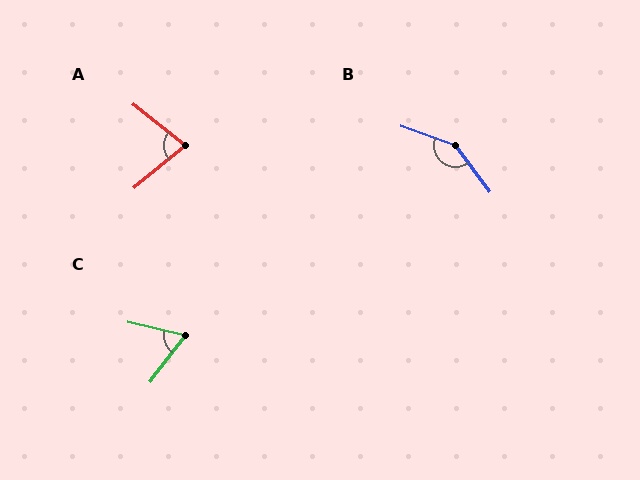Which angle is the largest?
B, at approximately 147 degrees.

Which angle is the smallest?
C, at approximately 66 degrees.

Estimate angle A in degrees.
Approximately 78 degrees.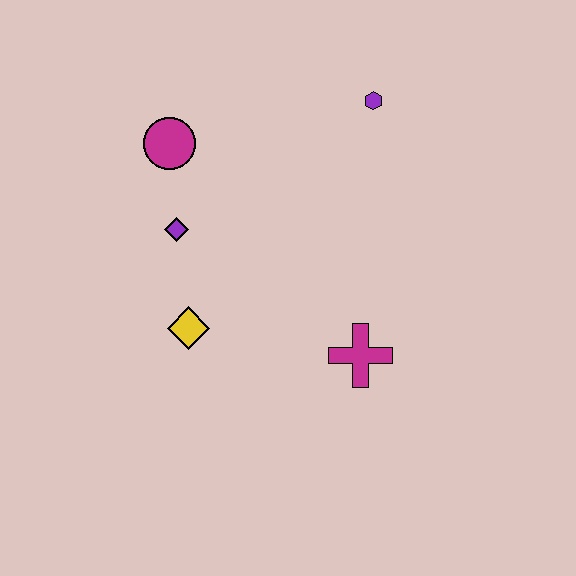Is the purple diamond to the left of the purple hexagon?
Yes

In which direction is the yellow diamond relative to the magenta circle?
The yellow diamond is below the magenta circle.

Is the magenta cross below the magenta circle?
Yes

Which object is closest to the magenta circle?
The purple diamond is closest to the magenta circle.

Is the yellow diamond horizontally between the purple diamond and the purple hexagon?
Yes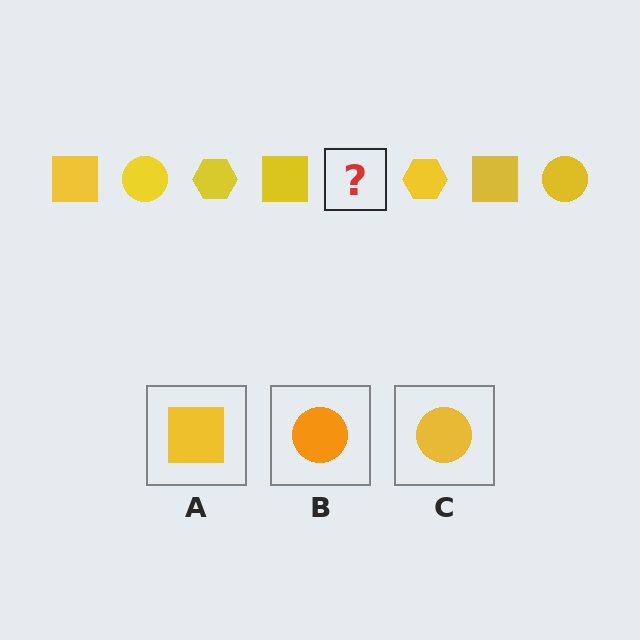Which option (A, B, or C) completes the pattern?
C.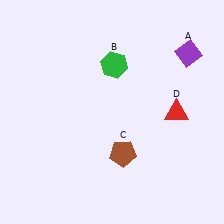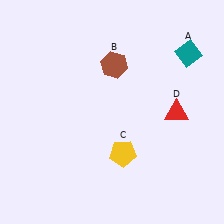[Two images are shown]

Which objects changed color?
A changed from purple to teal. B changed from green to brown. C changed from brown to yellow.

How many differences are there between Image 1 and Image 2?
There are 3 differences between the two images.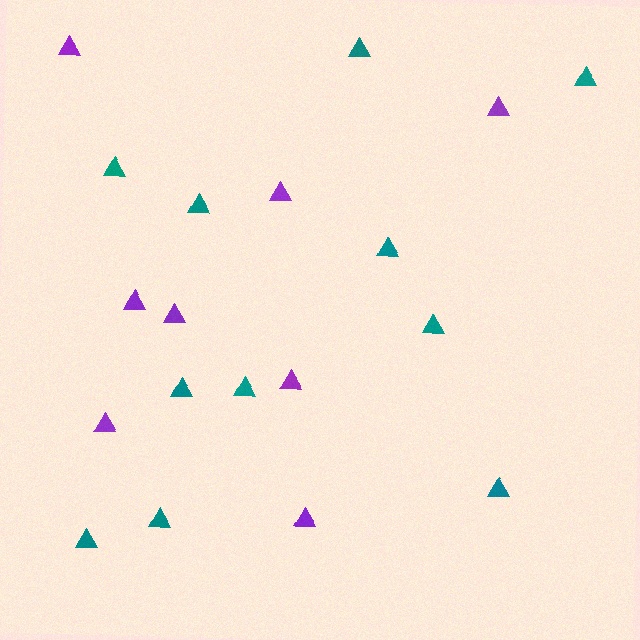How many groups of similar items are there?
There are 2 groups: one group of purple triangles (8) and one group of teal triangles (11).